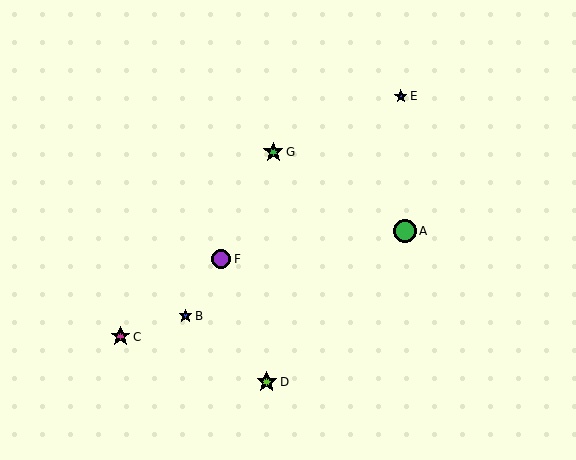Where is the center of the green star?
The center of the green star is at (273, 152).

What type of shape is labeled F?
Shape F is a purple circle.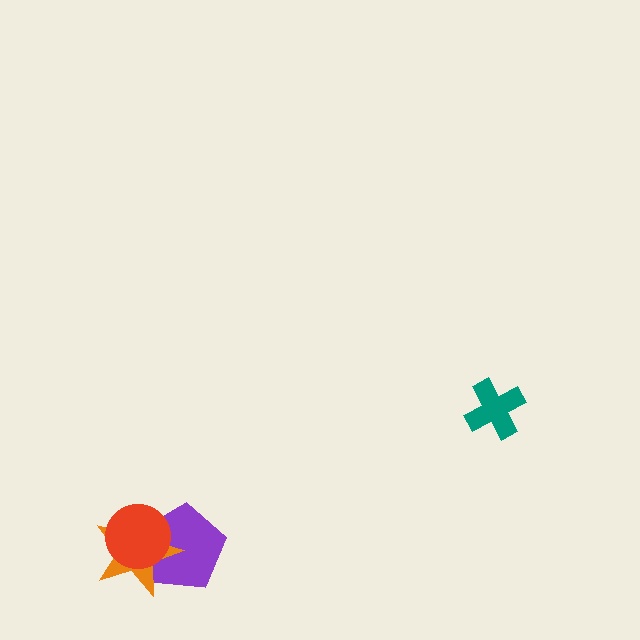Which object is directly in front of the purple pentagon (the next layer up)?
The orange star is directly in front of the purple pentagon.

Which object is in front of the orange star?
The red circle is in front of the orange star.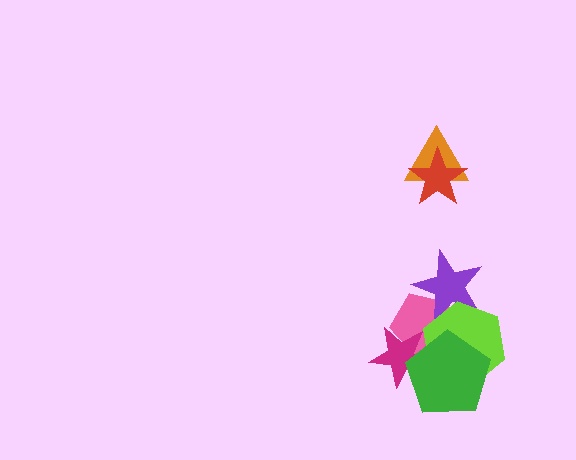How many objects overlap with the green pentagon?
3 objects overlap with the green pentagon.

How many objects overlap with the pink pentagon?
4 objects overlap with the pink pentagon.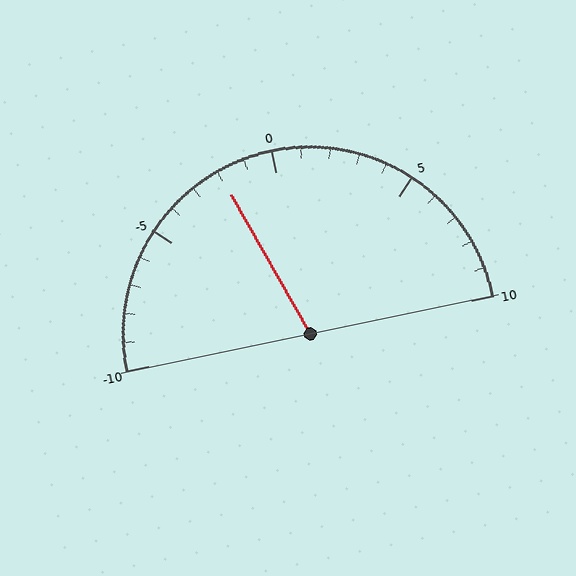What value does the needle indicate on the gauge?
The needle indicates approximately -2.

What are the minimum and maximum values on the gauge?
The gauge ranges from -10 to 10.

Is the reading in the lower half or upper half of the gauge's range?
The reading is in the lower half of the range (-10 to 10).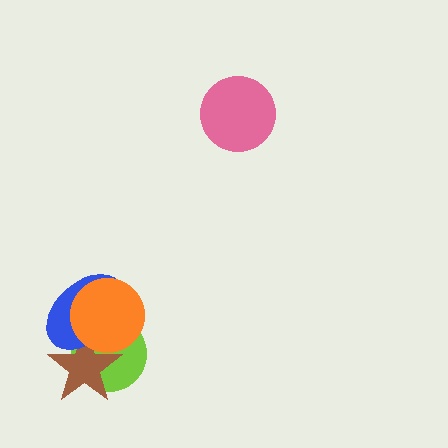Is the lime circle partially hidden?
Yes, it is partially covered by another shape.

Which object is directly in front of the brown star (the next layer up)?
The blue ellipse is directly in front of the brown star.